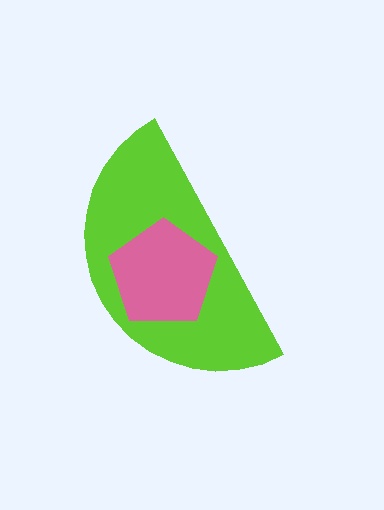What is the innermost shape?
The pink pentagon.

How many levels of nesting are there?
2.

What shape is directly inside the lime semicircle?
The pink pentagon.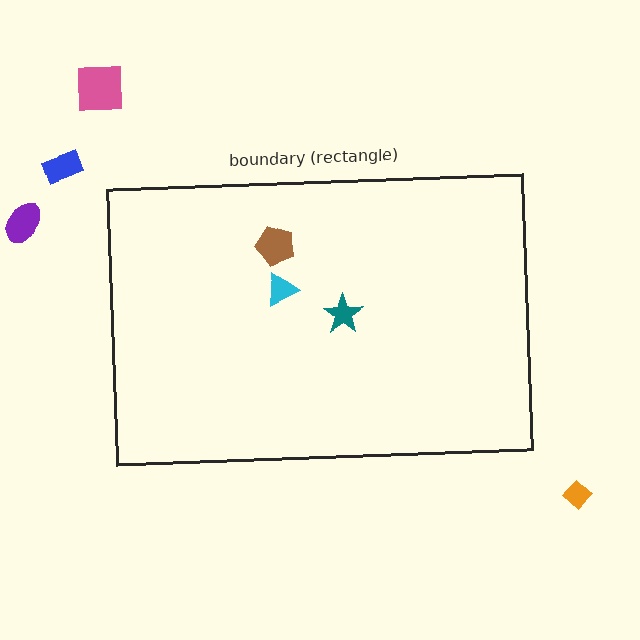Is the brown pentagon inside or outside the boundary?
Inside.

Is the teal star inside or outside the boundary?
Inside.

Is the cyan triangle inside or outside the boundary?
Inside.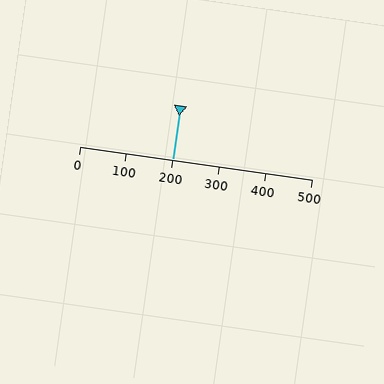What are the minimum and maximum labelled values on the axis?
The axis runs from 0 to 500.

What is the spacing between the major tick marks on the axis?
The major ticks are spaced 100 apart.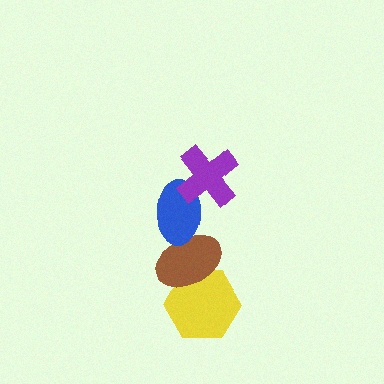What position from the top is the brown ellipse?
The brown ellipse is 3rd from the top.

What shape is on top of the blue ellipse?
The purple cross is on top of the blue ellipse.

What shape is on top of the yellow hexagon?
The brown ellipse is on top of the yellow hexagon.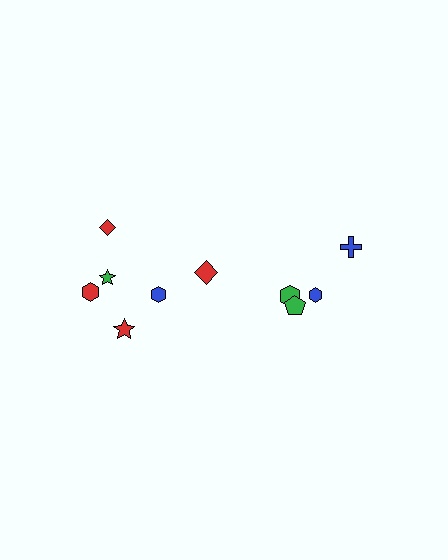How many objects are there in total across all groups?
There are 10 objects.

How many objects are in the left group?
There are 6 objects.